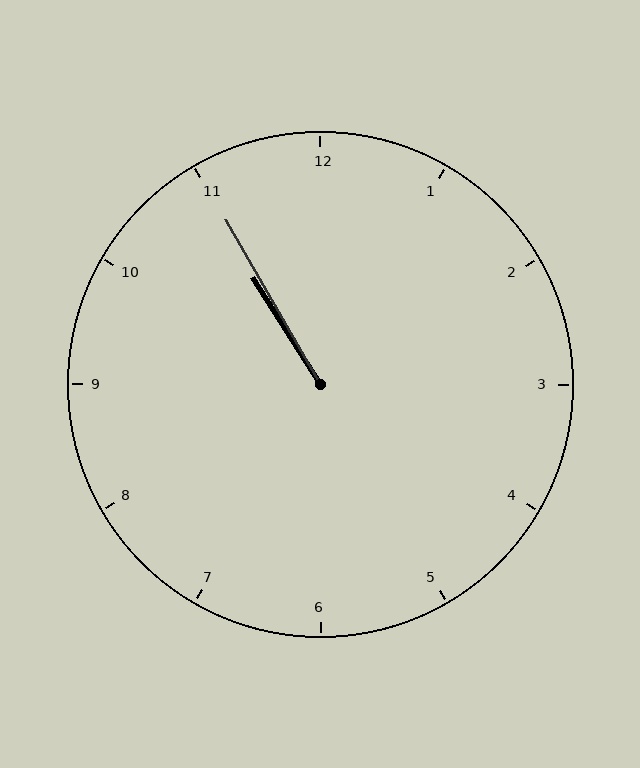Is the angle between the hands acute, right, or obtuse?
It is acute.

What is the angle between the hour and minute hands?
Approximately 2 degrees.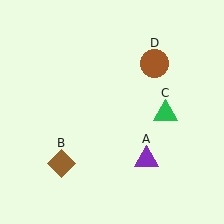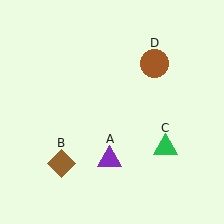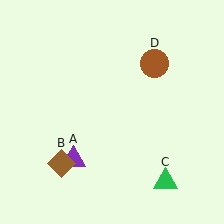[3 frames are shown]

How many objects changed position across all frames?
2 objects changed position: purple triangle (object A), green triangle (object C).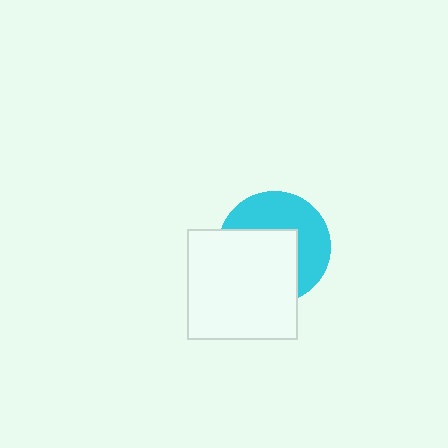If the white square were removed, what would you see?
You would see the complete cyan circle.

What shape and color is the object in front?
The object in front is a white square.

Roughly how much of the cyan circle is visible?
About half of it is visible (roughly 49%).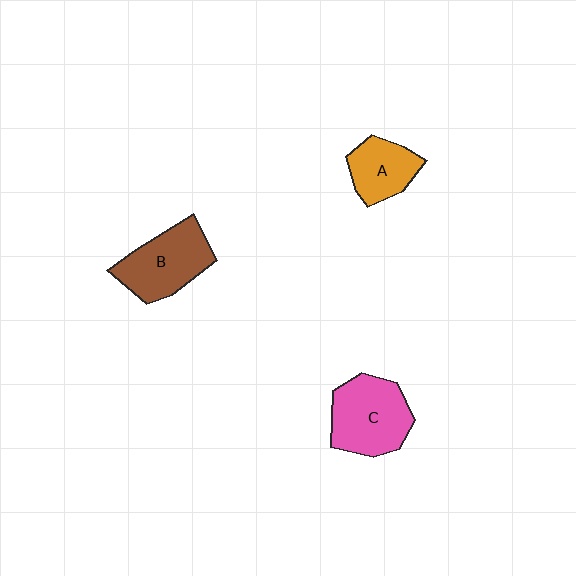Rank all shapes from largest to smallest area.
From largest to smallest: C (pink), B (brown), A (orange).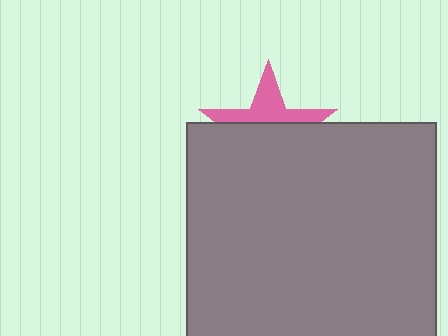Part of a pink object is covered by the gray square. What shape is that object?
It is a star.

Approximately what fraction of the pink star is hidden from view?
Roughly 62% of the pink star is hidden behind the gray square.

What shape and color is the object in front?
The object in front is a gray square.